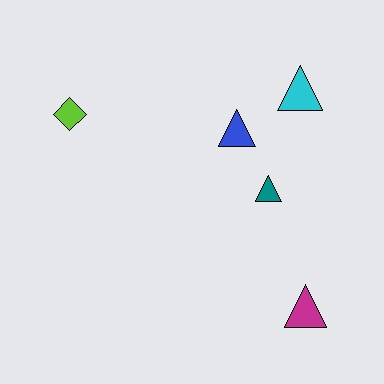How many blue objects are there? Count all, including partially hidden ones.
There is 1 blue object.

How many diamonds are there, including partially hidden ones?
There is 1 diamond.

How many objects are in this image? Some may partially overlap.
There are 5 objects.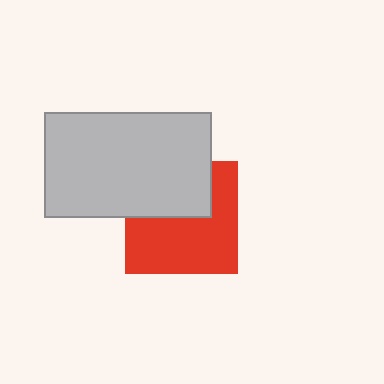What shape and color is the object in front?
The object in front is a light gray rectangle.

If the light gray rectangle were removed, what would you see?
You would see the complete red square.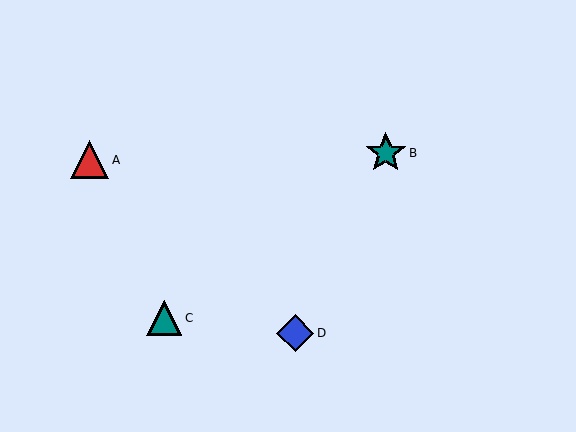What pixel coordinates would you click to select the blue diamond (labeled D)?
Click at (295, 333) to select the blue diamond D.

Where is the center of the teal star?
The center of the teal star is at (386, 153).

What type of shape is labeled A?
Shape A is a red triangle.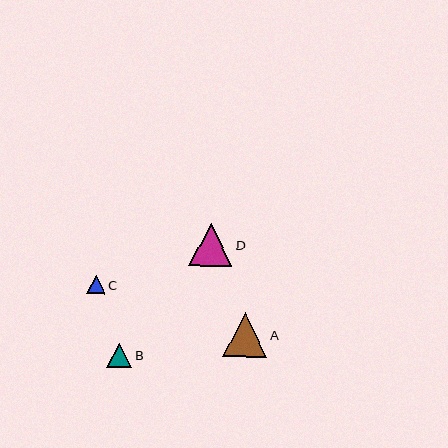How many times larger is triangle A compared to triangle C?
Triangle A is approximately 2.4 times the size of triangle C.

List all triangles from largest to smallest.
From largest to smallest: A, D, B, C.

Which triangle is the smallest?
Triangle C is the smallest with a size of approximately 19 pixels.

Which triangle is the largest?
Triangle A is the largest with a size of approximately 44 pixels.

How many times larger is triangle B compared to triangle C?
Triangle B is approximately 1.3 times the size of triangle C.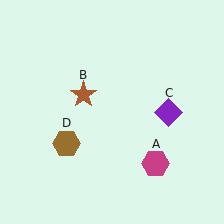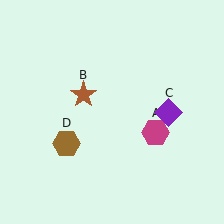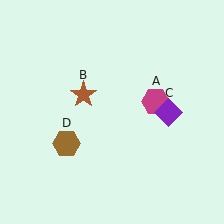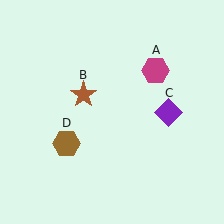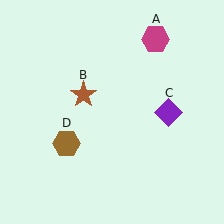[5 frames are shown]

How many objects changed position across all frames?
1 object changed position: magenta hexagon (object A).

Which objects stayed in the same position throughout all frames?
Brown star (object B) and purple diamond (object C) and brown hexagon (object D) remained stationary.